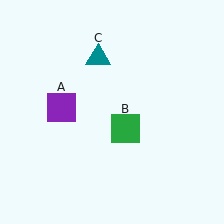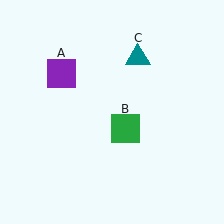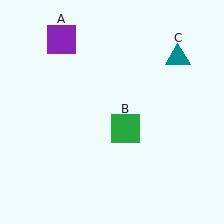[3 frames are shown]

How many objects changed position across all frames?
2 objects changed position: purple square (object A), teal triangle (object C).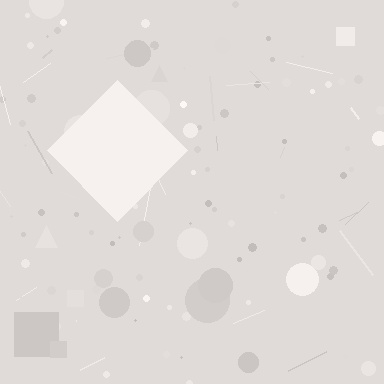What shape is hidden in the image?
A diamond is hidden in the image.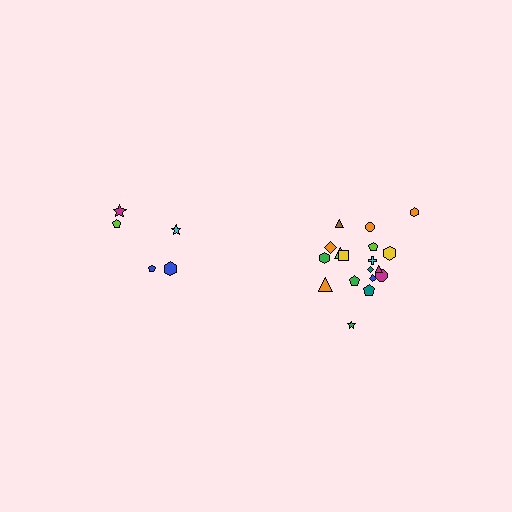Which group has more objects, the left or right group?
The right group.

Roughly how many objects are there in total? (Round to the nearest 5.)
Roughly 25 objects in total.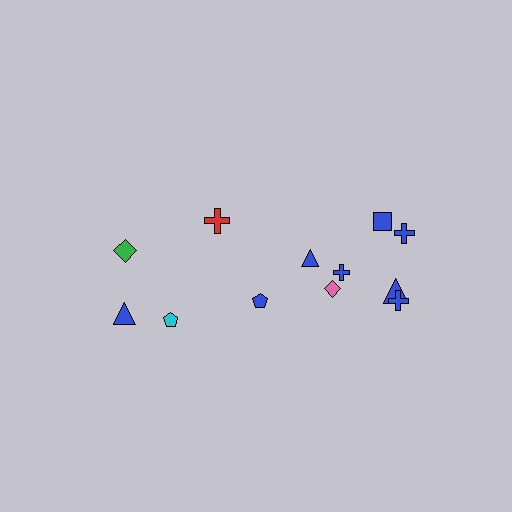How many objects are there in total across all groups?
There are 12 objects.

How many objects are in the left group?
There are 4 objects.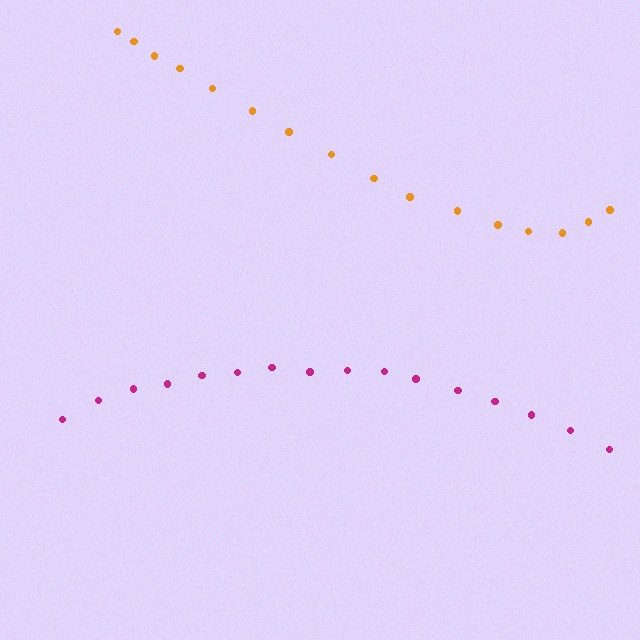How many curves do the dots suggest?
There are 2 distinct paths.